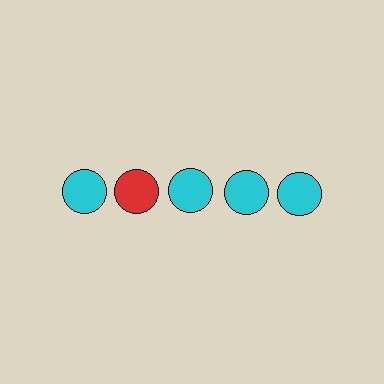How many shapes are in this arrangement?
There are 5 shapes arranged in a grid pattern.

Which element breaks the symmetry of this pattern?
The red circle in the top row, second from left column breaks the symmetry. All other shapes are cyan circles.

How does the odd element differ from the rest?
It has a different color: red instead of cyan.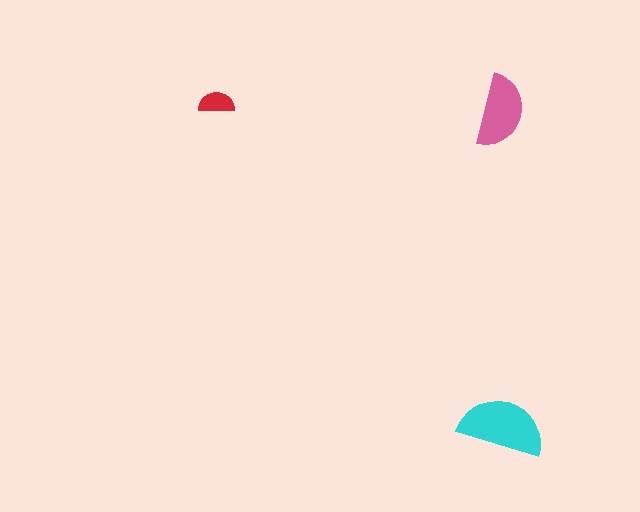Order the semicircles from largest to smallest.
the cyan one, the pink one, the red one.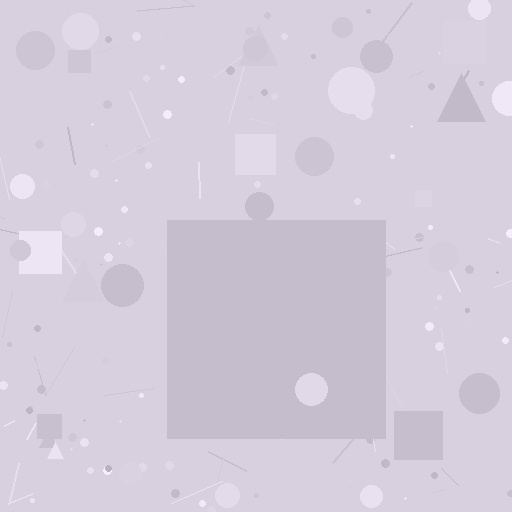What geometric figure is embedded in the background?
A square is embedded in the background.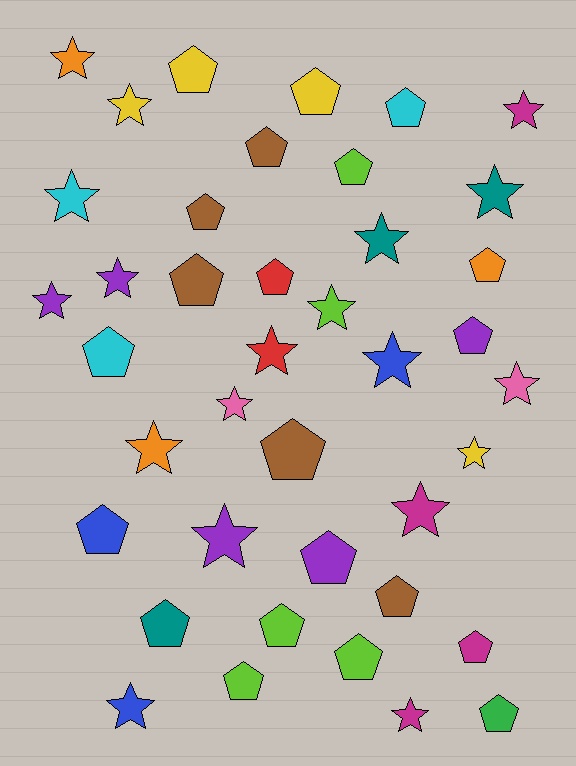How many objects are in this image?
There are 40 objects.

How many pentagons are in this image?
There are 21 pentagons.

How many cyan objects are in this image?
There are 3 cyan objects.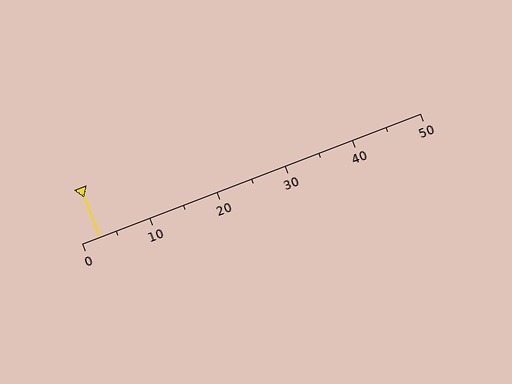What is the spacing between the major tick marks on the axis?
The major ticks are spaced 10 apart.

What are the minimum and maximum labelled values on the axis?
The axis runs from 0 to 50.